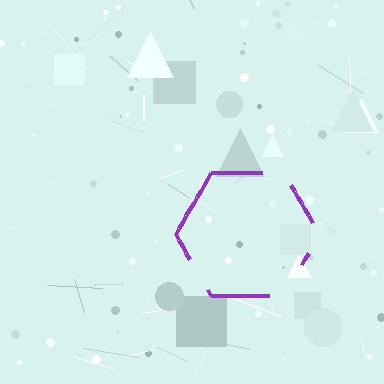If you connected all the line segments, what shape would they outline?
They would outline a hexagon.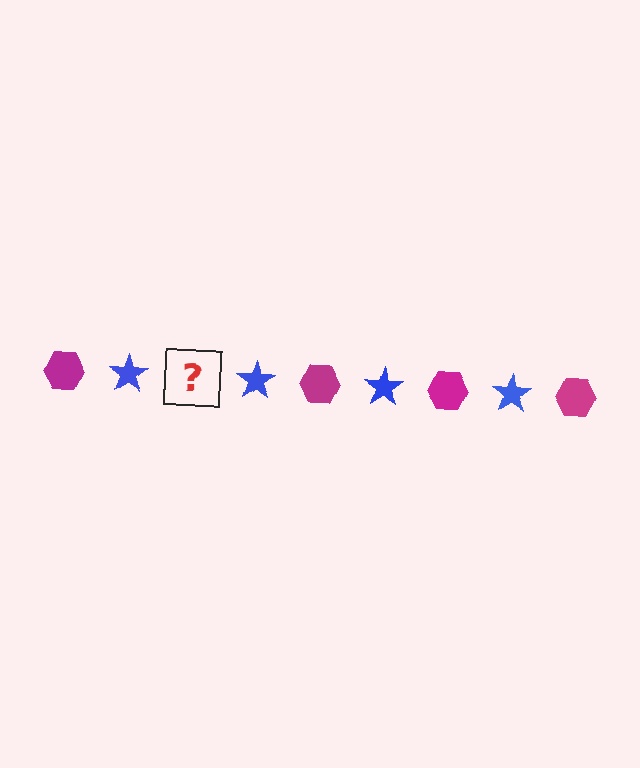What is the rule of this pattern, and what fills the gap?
The rule is that the pattern alternates between magenta hexagon and blue star. The gap should be filled with a magenta hexagon.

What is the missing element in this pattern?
The missing element is a magenta hexagon.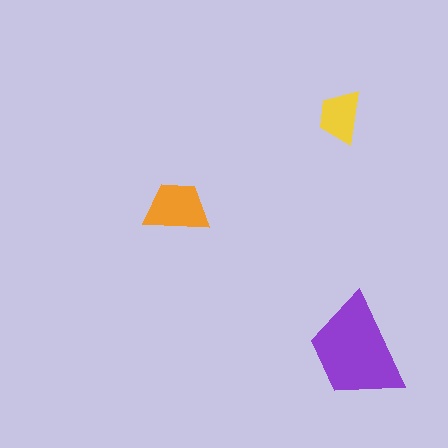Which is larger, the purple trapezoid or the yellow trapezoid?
The purple one.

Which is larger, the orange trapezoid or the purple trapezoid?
The purple one.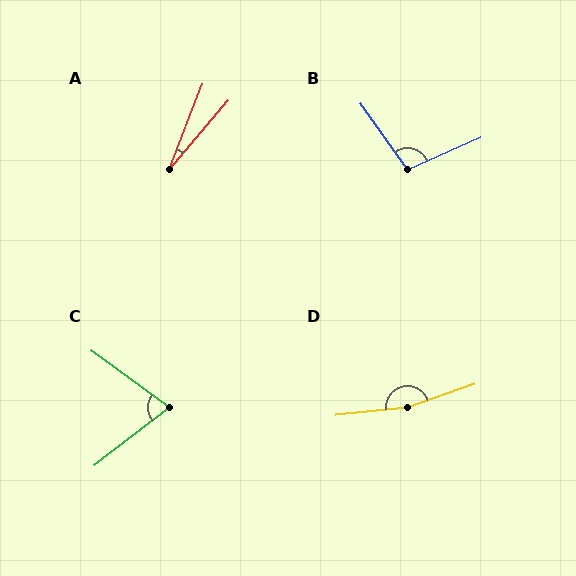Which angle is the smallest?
A, at approximately 20 degrees.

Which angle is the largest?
D, at approximately 167 degrees.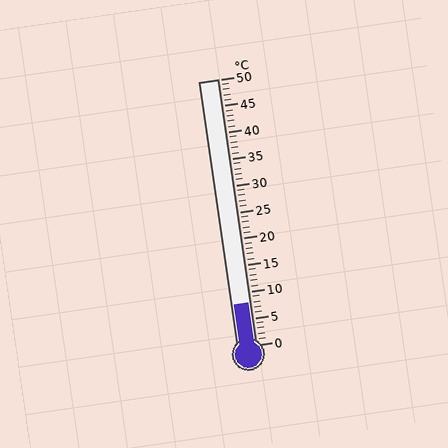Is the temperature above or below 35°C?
The temperature is below 35°C.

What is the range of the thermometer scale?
The thermometer scale ranges from 0°C to 50°C.